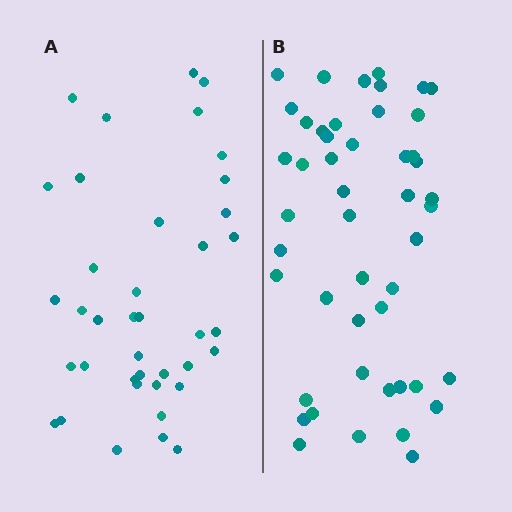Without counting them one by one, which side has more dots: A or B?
Region B (the right region) has more dots.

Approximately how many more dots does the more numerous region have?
Region B has roughly 8 or so more dots than region A.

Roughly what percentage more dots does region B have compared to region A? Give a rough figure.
About 25% more.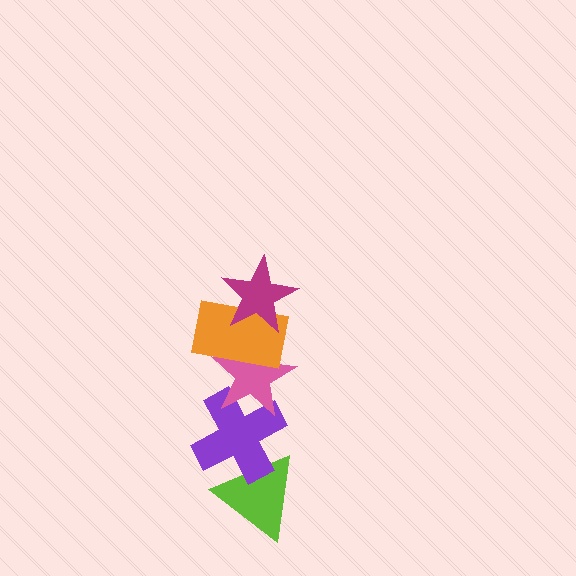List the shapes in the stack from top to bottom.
From top to bottom: the magenta star, the orange rectangle, the pink star, the purple cross, the lime triangle.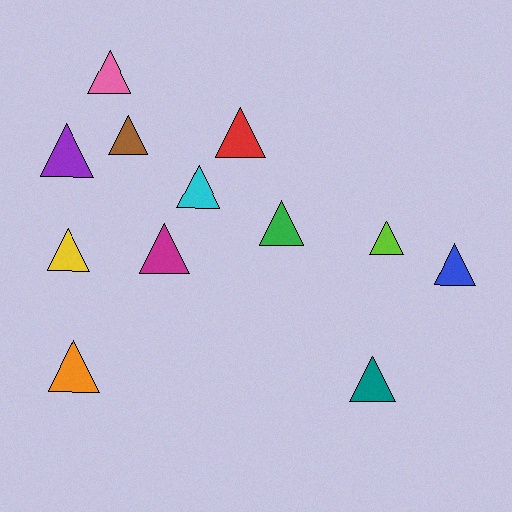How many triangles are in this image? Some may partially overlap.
There are 12 triangles.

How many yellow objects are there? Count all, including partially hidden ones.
There is 1 yellow object.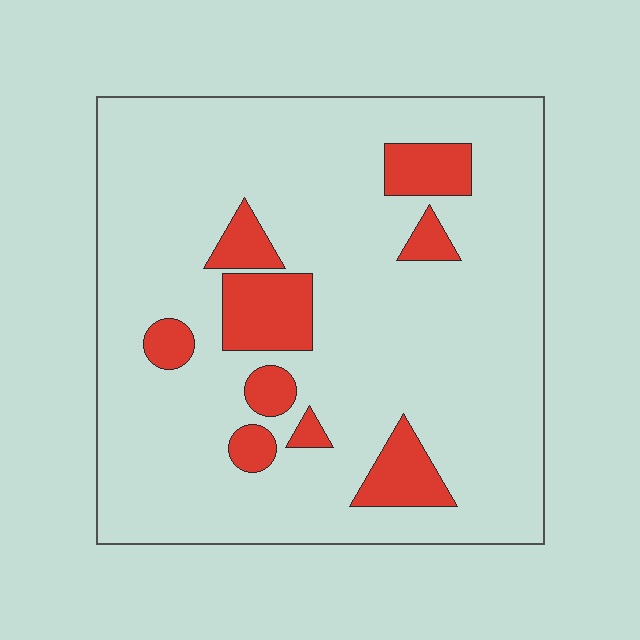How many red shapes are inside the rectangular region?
9.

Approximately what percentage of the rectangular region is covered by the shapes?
Approximately 15%.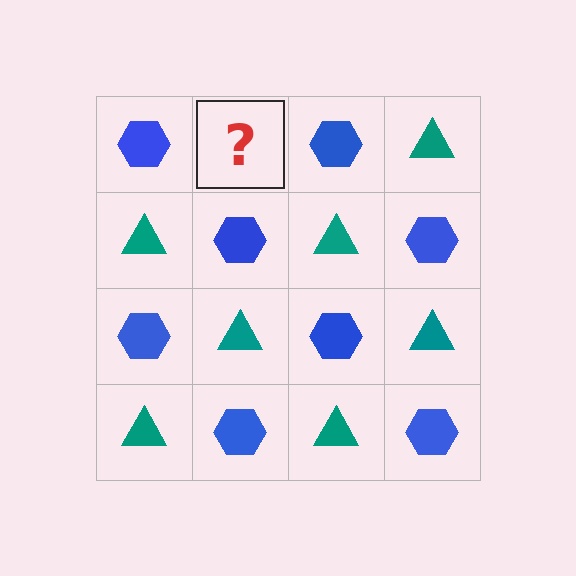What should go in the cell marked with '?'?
The missing cell should contain a teal triangle.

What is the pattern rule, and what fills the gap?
The rule is that it alternates blue hexagon and teal triangle in a checkerboard pattern. The gap should be filled with a teal triangle.